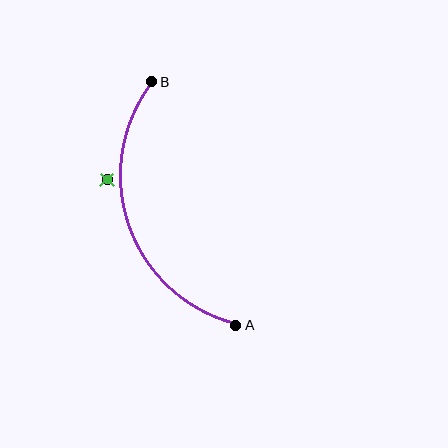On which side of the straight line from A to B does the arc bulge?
The arc bulges to the left of the straight line connecting A and B.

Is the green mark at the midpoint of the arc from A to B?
No — the green mark does not lie on the arc at all. It sits slightly outside the curve.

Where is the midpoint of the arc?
The arc midpoint is the point on the curve farthest from the straight line joining A and B. It sits to the left of that line.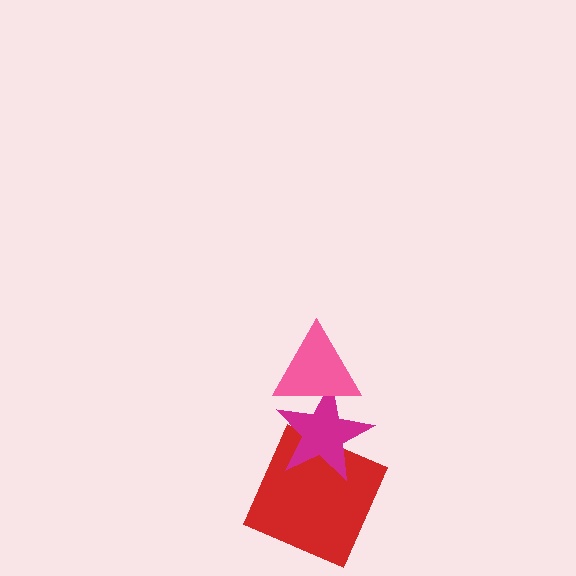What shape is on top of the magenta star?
The pink triangle is on top of the magenta star.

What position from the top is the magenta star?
The magenta star is 2nd from the top.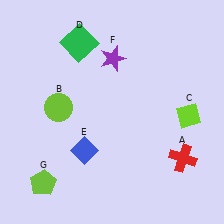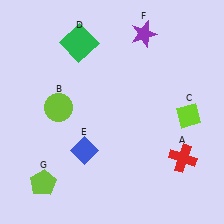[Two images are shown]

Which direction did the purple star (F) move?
The purple star (F) moved right.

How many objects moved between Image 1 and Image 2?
1 object moved between the two images.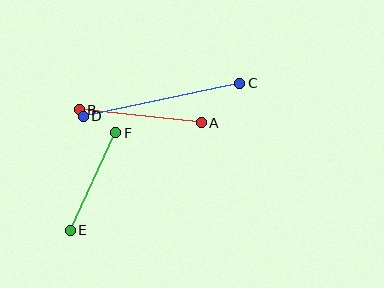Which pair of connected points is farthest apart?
Points C and D are farthest apart.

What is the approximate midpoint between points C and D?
The midpoint is at approximately (162, 100) pixels.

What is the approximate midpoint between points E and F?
The midpoint is at approximately (93, 181) pixels.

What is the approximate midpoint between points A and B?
The midpoint is at approximately (140, 116) pixels.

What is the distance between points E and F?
The distance is approximately 107 pixels.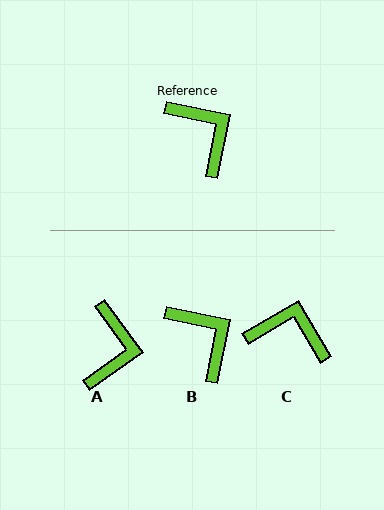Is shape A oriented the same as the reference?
No, it is off by about 43 degrees.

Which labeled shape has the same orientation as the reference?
B.